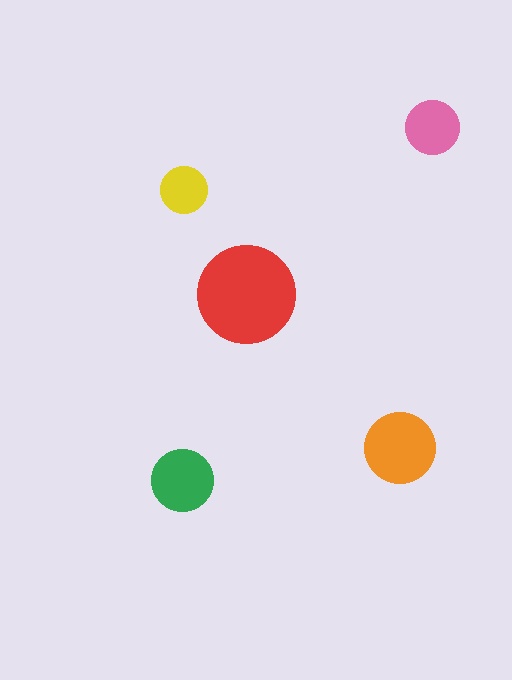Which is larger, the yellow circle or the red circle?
The red one.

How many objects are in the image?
There are 5 objects in the image.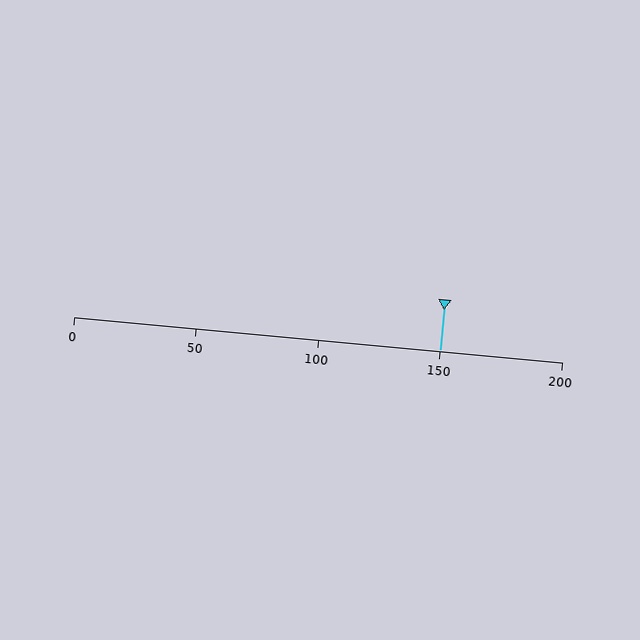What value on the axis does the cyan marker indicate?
The marker indicates approximately 150.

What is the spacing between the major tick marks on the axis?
The major ticks are spaced 50 apart.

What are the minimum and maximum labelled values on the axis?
The axis runs from 0 to 200.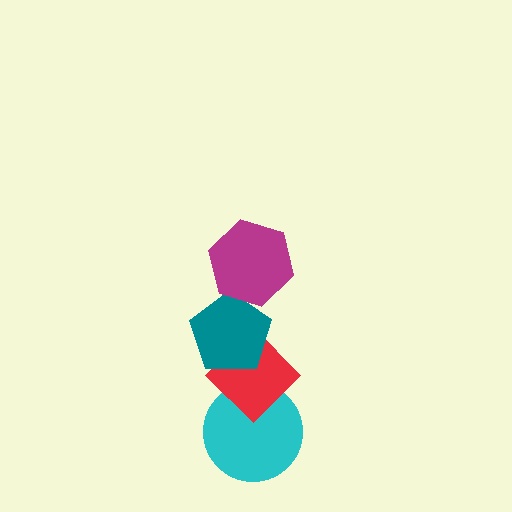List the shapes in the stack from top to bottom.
From top to bottom: the magenta hexagon, the teal pentagon, the red diamond, the cyan circle.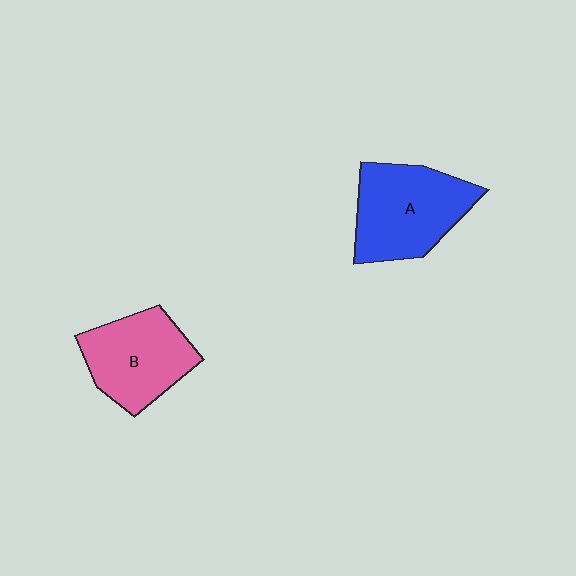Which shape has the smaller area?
Shape B (pink).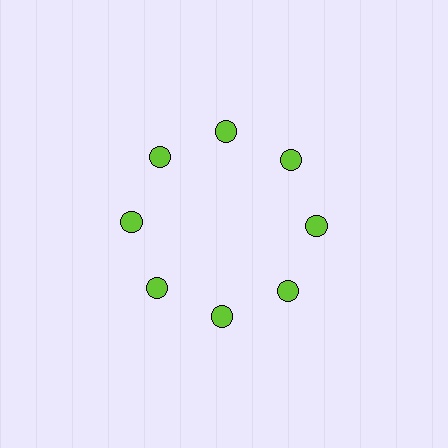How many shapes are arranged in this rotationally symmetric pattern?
There are 8 shapes, arranged in 8 groups of 1.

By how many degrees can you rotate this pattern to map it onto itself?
The pattern maps onto itself every 45 degrees of rotation.